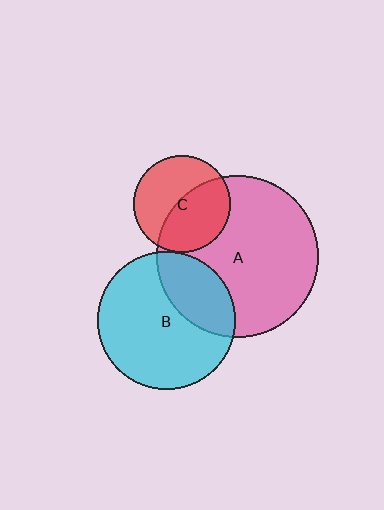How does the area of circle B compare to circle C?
Approximately 2.0 times.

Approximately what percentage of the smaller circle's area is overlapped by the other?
Approximately 30%.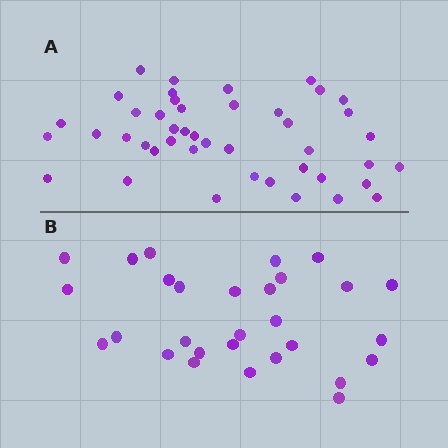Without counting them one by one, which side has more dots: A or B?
Region A (the top region) has more dots.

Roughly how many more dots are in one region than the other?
Region A has approximately 15 more dots than region B.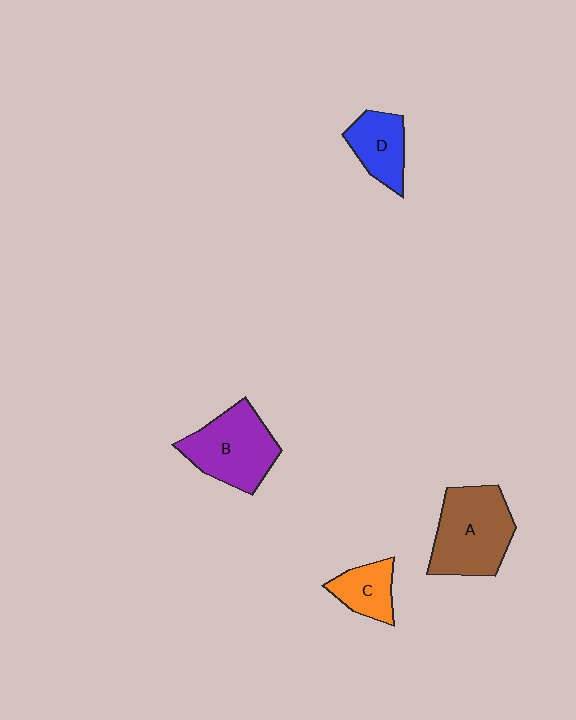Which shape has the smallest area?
Shape C (orange).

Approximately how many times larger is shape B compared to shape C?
Approximately 1.9 times.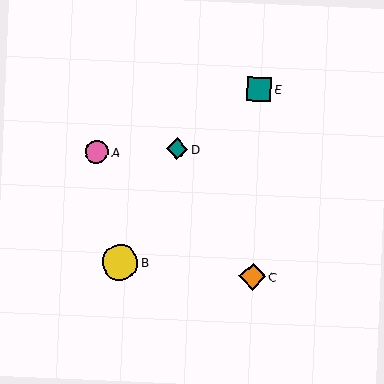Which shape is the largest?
The yellow circle (labeled B) is the largest.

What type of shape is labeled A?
Shape A is a pink circle.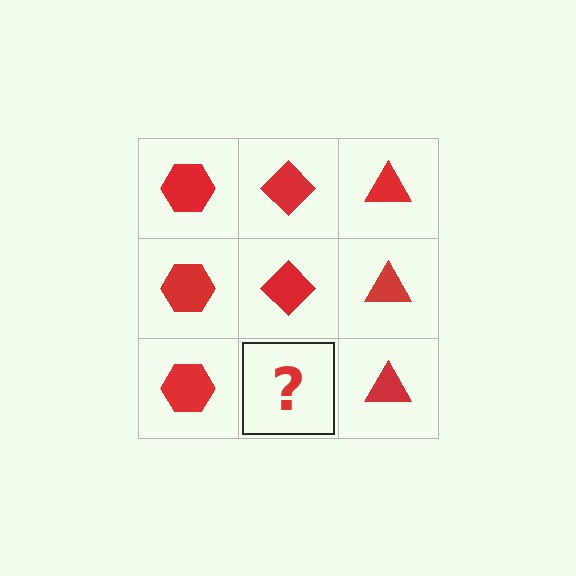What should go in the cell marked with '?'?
The missing cell should contain a red diamond.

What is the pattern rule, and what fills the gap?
The rule is that each column has a consistent shape. The gap should be filled with a red diamond.